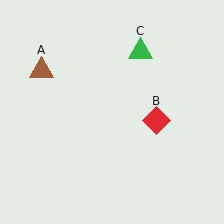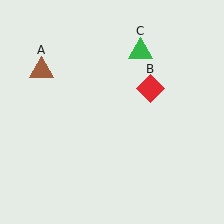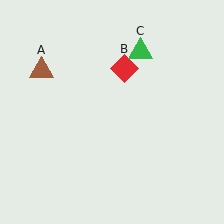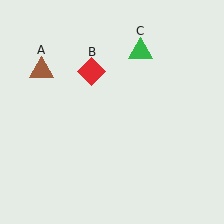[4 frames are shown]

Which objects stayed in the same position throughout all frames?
Brown triangle (object A) and green triangle (object C) remained stationary.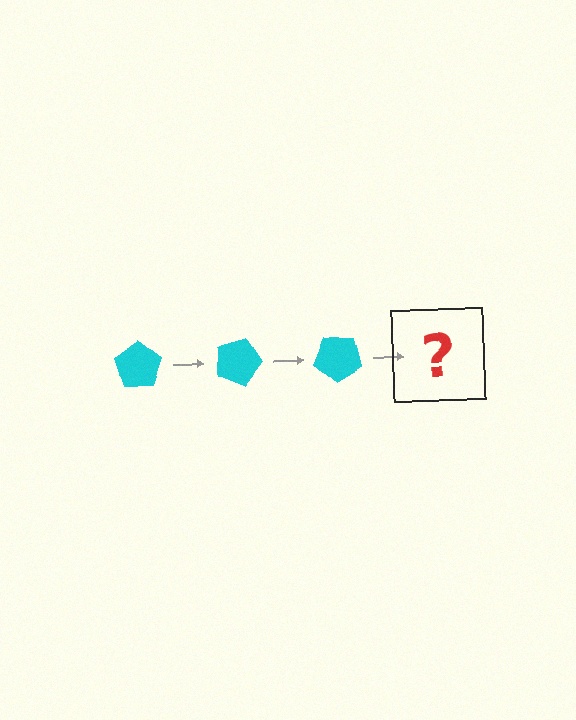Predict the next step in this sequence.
The next step is a cyan pentagon rotated 60 degrees.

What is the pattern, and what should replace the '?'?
The pattern is that the pentagon rotates 20 degrees each step. The '?' should be a cyan pentagon rotated 60 degrees.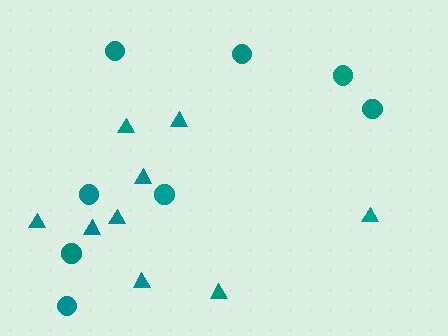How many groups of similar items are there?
There are 2 groups: one group of circles (8) and one group of triangles (9).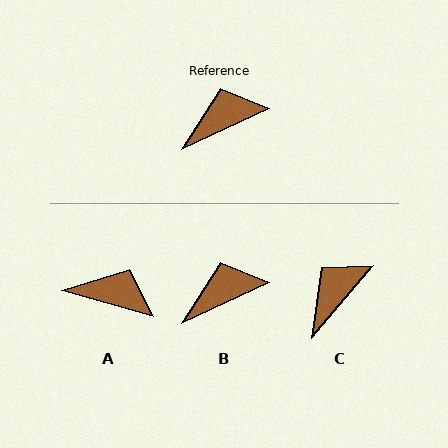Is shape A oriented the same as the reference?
No, it is off by about 40 degrees.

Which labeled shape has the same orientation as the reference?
B.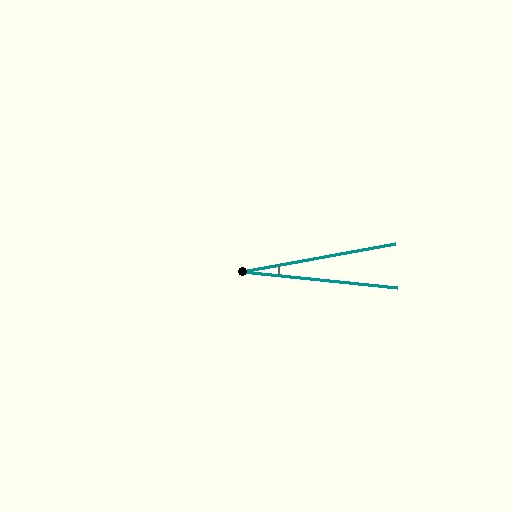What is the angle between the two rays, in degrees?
Approximately 16 degrees.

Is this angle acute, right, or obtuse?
It is acute.